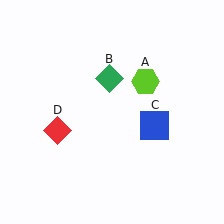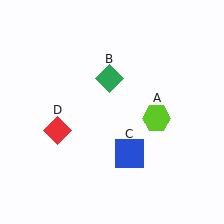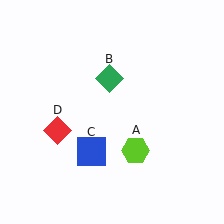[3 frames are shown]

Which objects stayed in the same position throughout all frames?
Green diamond (object B) and red diamond (object D) remained stationary.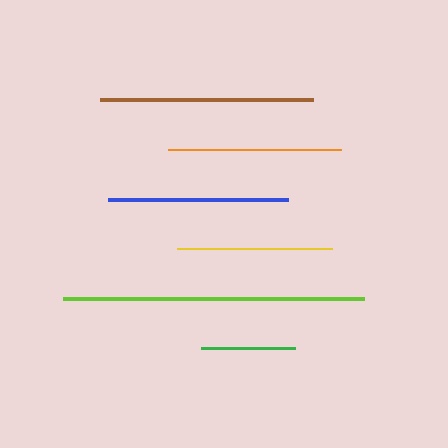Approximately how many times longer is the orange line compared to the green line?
The orange line is approximately 1.8 times the length of the green line.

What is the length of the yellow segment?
The yellow segment is approximately 155 pixels long.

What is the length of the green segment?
The green segment is approximately 94 pixels long.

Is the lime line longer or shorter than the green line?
The lime line is longer than the green line.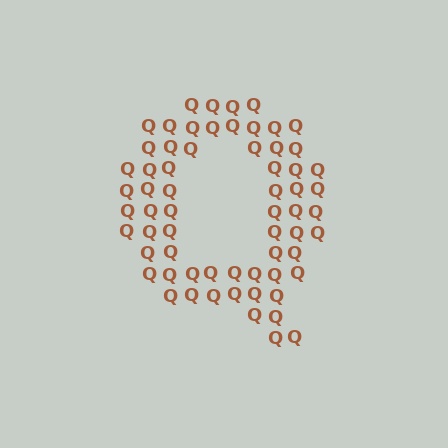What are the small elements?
The small elements are letter Q's.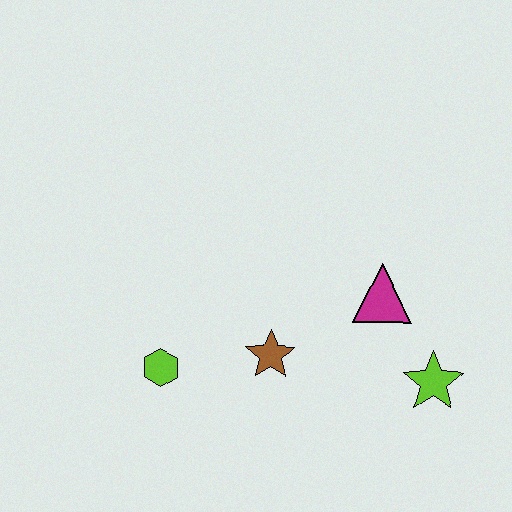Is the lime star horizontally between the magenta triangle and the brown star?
No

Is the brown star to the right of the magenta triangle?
No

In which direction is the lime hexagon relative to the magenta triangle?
The lime hexagon is to the left of the magenta triangle.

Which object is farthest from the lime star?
The lime hexagon is farthest from the lime star.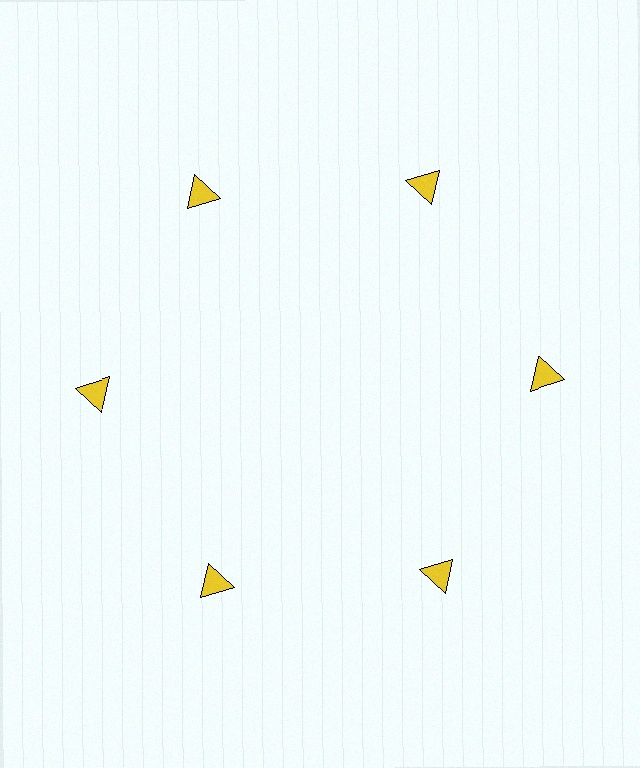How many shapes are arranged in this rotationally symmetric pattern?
There are 6 shapes, arranged in 6 groups of 1.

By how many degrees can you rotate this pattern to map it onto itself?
The pattern maps onto itself every 60 degrees of rotation.